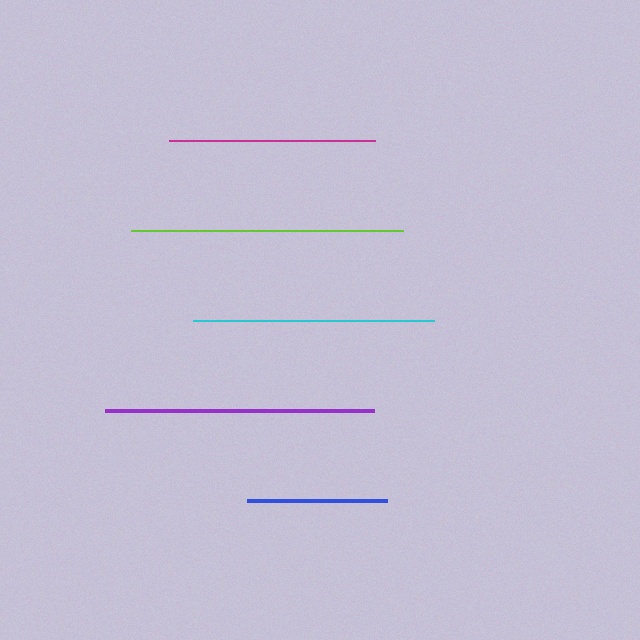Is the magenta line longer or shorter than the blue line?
The magenta line is longer than the blue line.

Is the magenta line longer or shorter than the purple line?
The purple line is longer than the magenta line.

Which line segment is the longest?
The lime line is the longest at approximately 272 pixels.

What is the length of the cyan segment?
The cyan segment is approximately 242 pixels long.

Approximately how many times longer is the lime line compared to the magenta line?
The lime line is approximately 1.3 times the length of the magenta line.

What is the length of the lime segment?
The lime segment is approximately 272 pixels long.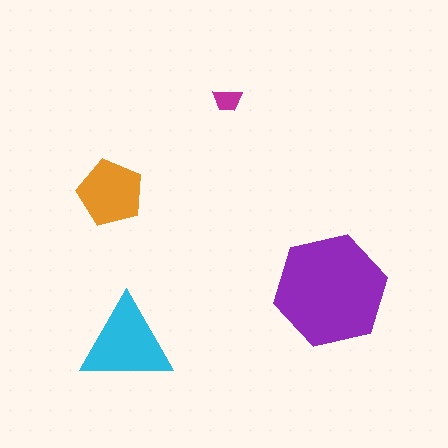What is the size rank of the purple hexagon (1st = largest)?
1st.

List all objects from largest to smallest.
The purple hexagon, the cyan triangle, the orange pentagon, the magenta trapezoid.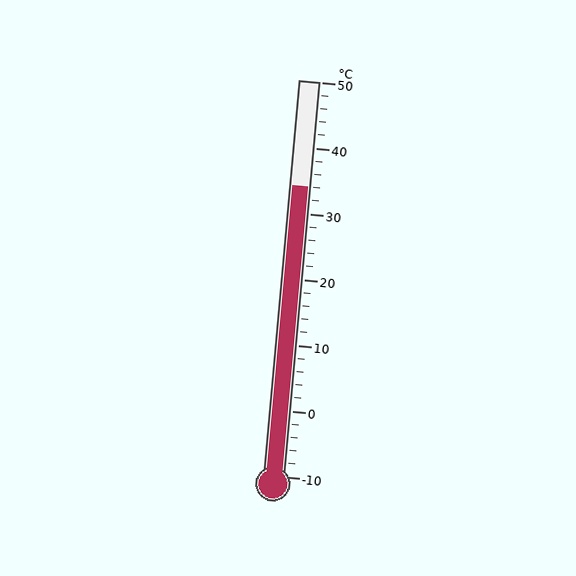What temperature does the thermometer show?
The thermometer shows approximately 34°C.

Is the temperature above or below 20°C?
The temperature is above 20°C.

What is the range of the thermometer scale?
The thermometer scale ranges from -10°C to 50°C.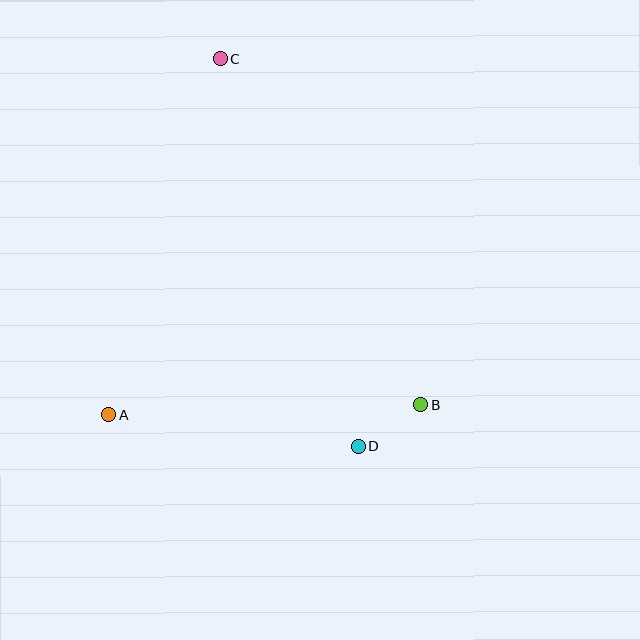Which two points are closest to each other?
Points B and D are closest to each other.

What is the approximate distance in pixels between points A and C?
The distance between A and C is approximately 372 pixels.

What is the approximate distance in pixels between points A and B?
The distance between A and B is approximately 312 pixels.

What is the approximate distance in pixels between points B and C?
The distance between B and C is approximately 399 pixels.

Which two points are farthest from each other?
Points C and D are farthest from each other.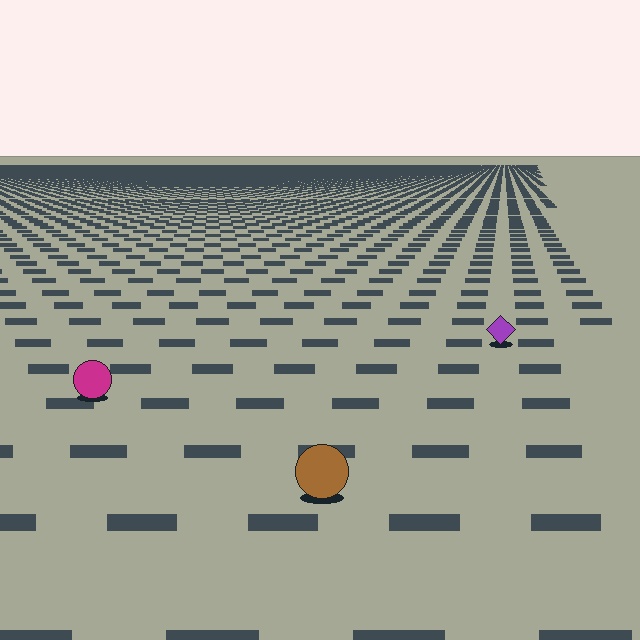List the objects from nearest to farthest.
From nearest to farthest: the brown circle, the magenta circle, the purple diamond.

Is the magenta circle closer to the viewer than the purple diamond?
Yes. The magenta circle is closer — you can tell from the texture gradient: the ground texture is coarser near it.